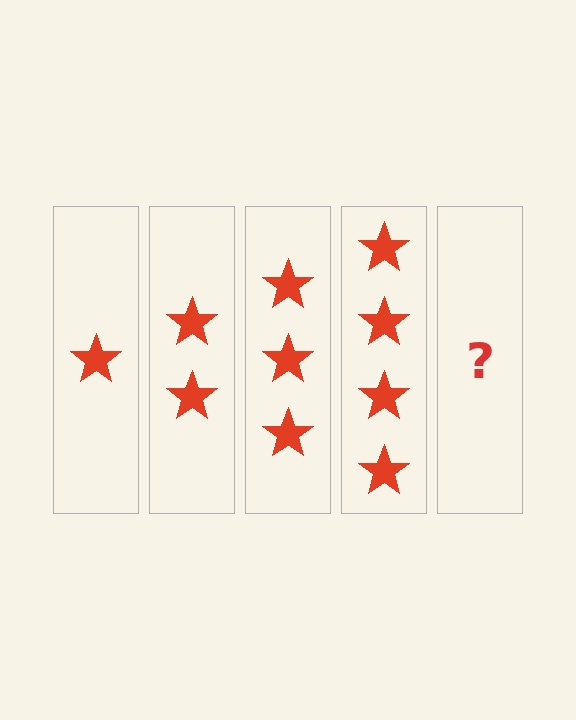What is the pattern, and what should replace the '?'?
The pattern is that each step adds one more star. The '?' should be 5 stars.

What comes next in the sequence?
The next element should be 5 stars.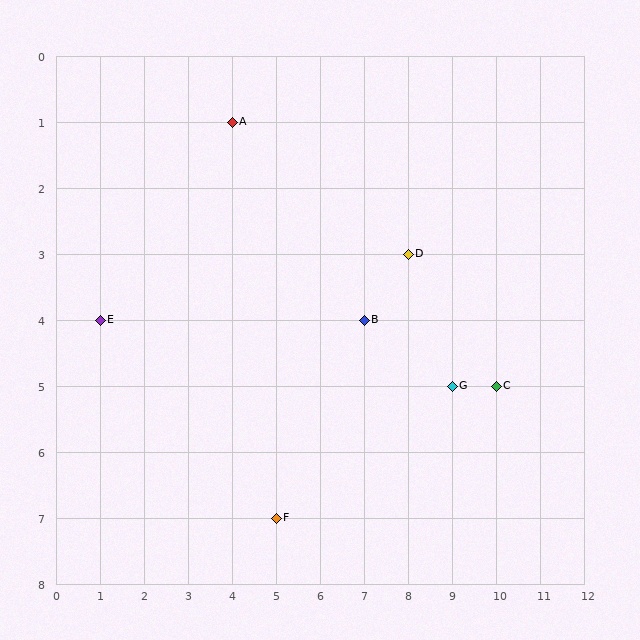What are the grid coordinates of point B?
Point B is at grid coordinates (7, 4).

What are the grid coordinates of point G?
Point G is at grid coordinates (9, 5).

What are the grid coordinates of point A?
Point A is at grid coordinates (4, 1).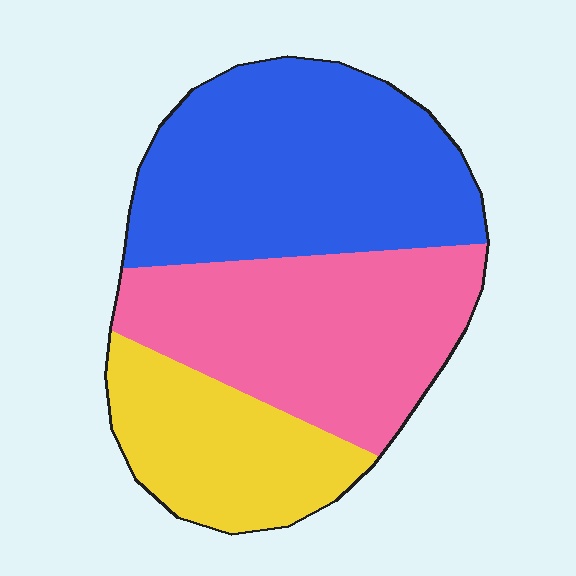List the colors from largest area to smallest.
From largest to smallest: blue, pink, yellow.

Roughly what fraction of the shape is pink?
Pink covers 36% of the shape.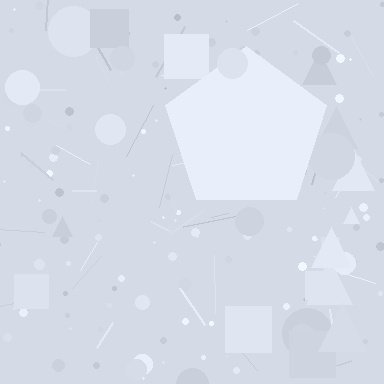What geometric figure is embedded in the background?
A pentagon is embedded in the background.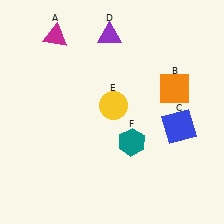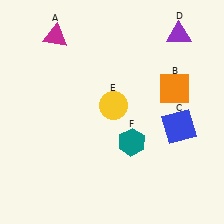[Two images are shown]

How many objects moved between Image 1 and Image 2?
1 object moved between the two images.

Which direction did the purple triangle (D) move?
The purple triangle (D) moved right.